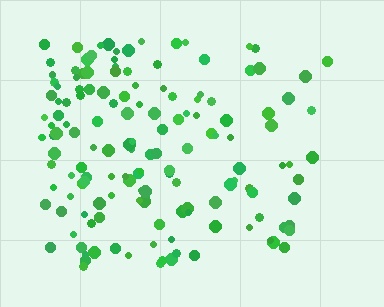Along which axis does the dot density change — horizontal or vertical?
Horizontal.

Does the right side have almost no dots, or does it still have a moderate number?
Still a moderate number, just noticeably fewer than the left.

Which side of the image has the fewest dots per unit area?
The right.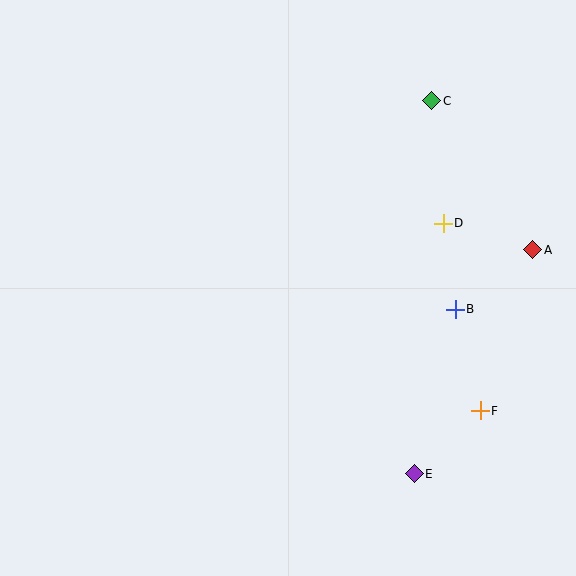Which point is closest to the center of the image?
Point D at (443, 223) is closest to the center.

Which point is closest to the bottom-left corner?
Point E is closest to the bottom-left corner.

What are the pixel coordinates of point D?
Point D is at (443, 223).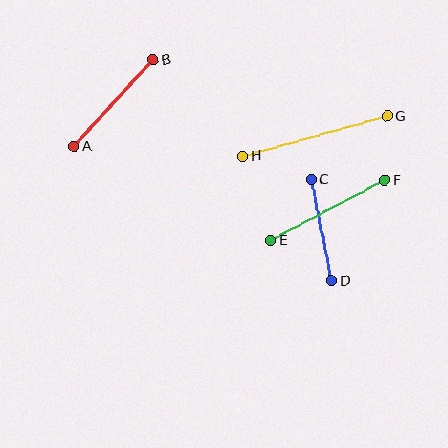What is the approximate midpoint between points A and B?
The midpoint is at approximately (114, 103) pixels.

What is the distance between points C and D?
The distance is approximately 103 pixels.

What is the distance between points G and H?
The distance is approximately 150 pixels.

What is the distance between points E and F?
The distance is approximately 129 pixels.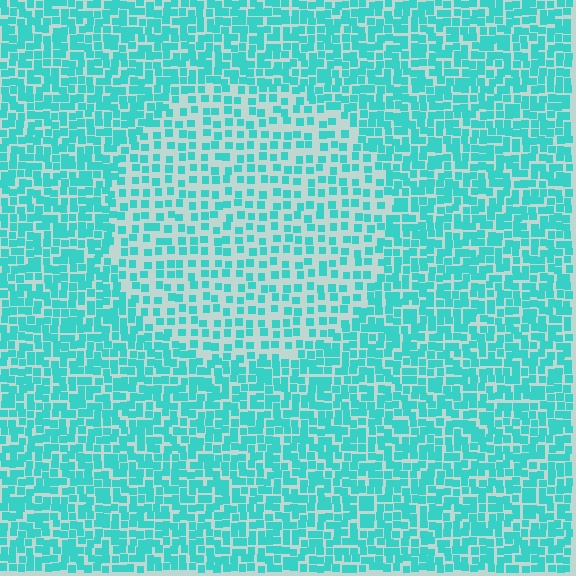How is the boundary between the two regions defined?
The boundary is defined by a change in element density (approximately 1.9x ratio). All elements are the same color, size, and shape.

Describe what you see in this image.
The image contains small cyan elements arranged at two different densities. A circle-shaped region is visible where the elements are less densely packed than the surrounding area.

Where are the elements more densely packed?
The elements are more densely packed outside the circle boundary.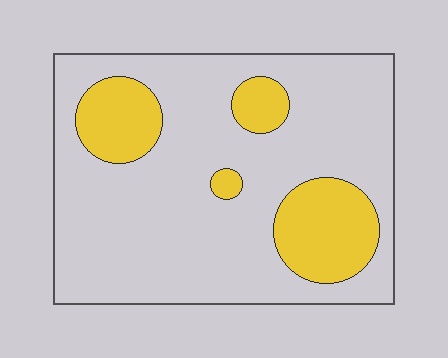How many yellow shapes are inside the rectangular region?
4.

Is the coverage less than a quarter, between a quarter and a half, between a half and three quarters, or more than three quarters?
Less than a quarter.